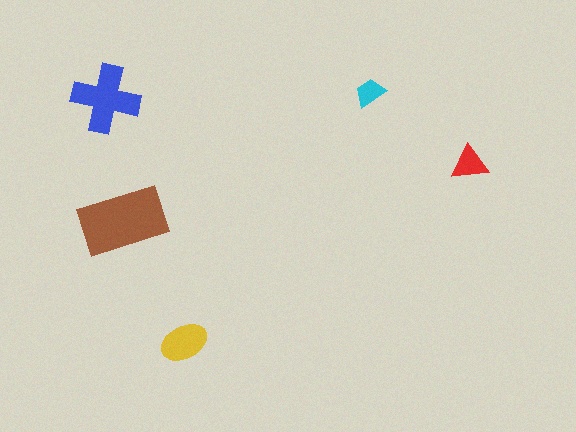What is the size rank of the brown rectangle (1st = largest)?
1st.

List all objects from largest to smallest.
The brown rectangle, the blue cross, the yellow ellipse, the red triangle, the cyan trapezoid.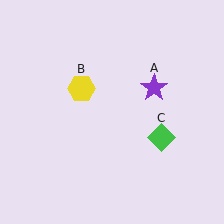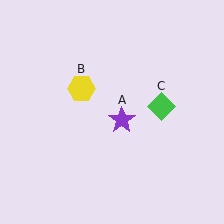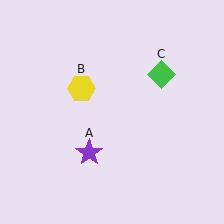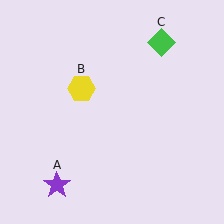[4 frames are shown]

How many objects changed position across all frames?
2 objects changed position: purple star (object A), green diamond (object C).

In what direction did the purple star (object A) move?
The purple star (object A) moved down and to the left.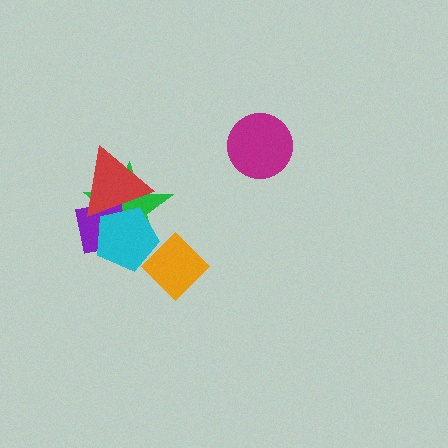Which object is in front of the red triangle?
The cyan pentagon is in front of the red triangle.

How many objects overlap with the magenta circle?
0 objects overlap with the magenta circle.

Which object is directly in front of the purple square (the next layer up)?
The red triangle is directly in front of the purple square.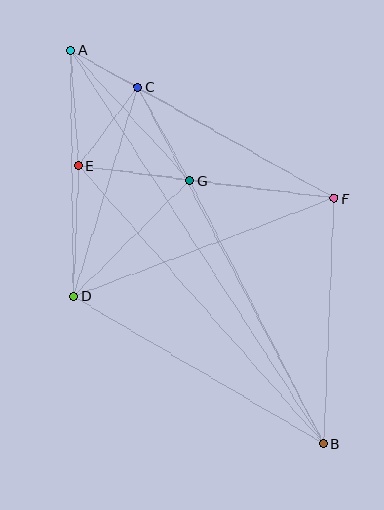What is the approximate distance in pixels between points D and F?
The distance between D and F is approximately 278 pixels.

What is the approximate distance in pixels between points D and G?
The distance between D and G is approximately 164 pixels.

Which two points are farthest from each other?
Points A and B are farthest from each other.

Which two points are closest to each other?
Points A and C are closest to each other.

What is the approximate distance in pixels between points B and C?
The distance between B and C is approximately 402 pixels.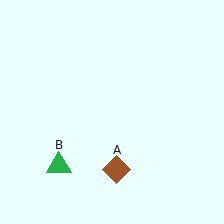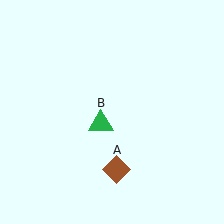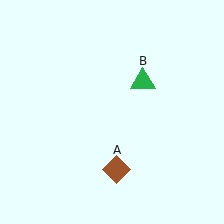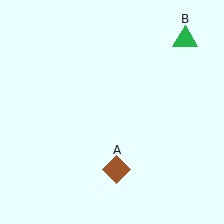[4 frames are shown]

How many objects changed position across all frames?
1 object changed position: green triangle (object B).